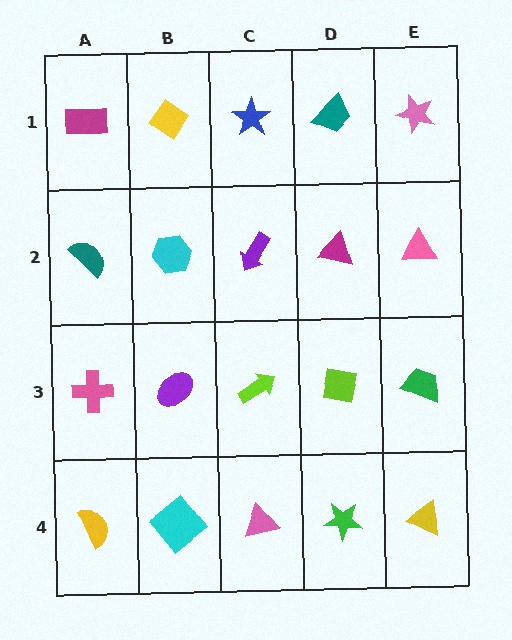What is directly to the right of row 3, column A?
A purple ellipse.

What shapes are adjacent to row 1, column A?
A teal semicircle (row 2, column A), a yellow diamond (row 1, column B).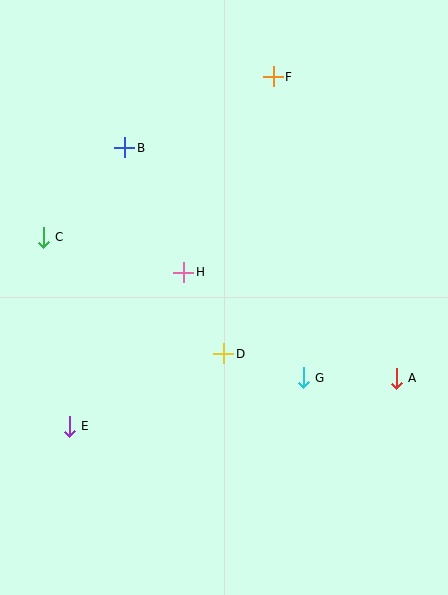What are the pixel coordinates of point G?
Point G is at (303, 378).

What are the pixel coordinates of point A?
Point A is at (396, 378).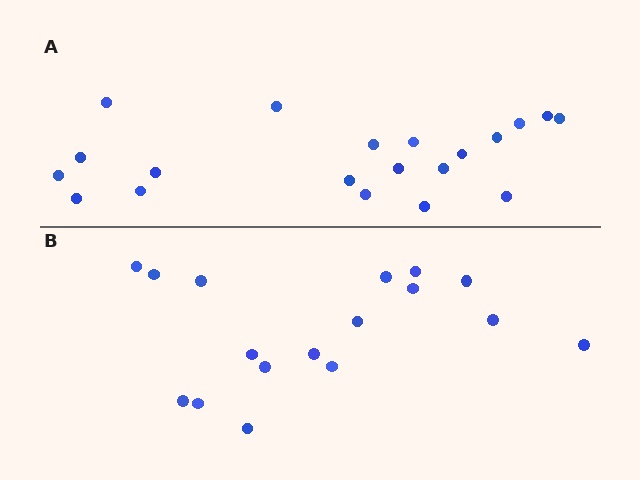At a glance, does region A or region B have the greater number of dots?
Region A (the top region) has more dots.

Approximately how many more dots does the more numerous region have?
Region A has just a few more — roughly 2 or 3 more dots than region B.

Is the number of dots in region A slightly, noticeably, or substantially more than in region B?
Region A has only slightly more — the two regions are fairly close. The ratio is roughly 1.2 to 1.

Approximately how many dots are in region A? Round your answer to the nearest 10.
About 20 dots.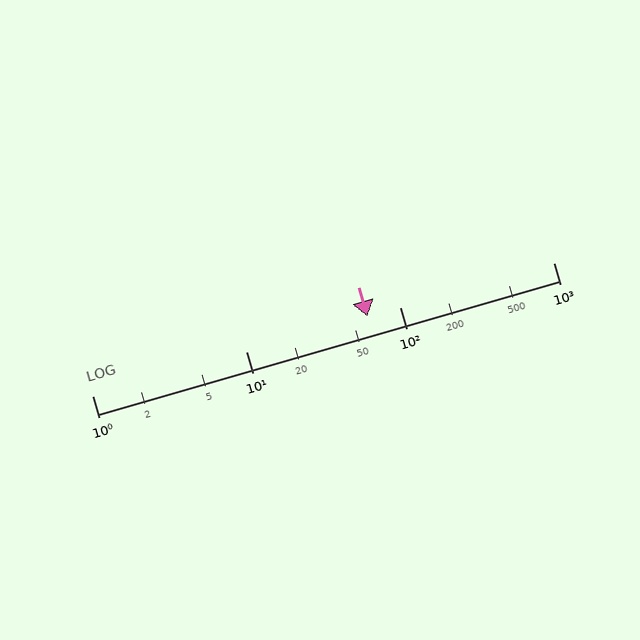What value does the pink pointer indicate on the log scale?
The pointer indicates approximately 62.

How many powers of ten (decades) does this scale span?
The scale spans 3 decades, from 1 to 1000.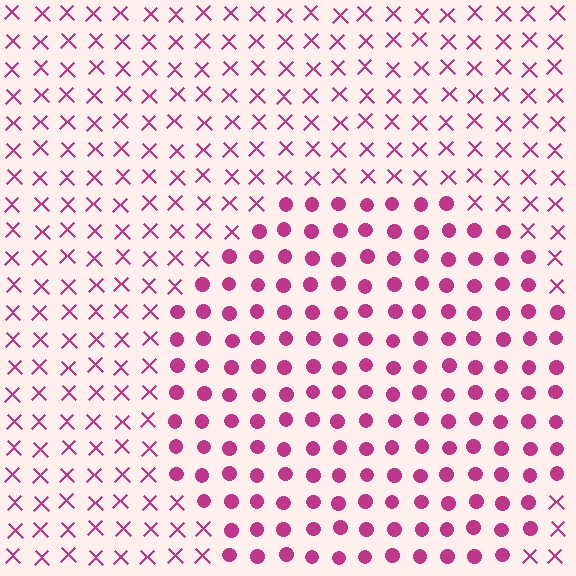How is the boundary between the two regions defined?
The boundary is defined by a change in element shape: circles inside vs. X marks outside. All elements share the same color and spacing.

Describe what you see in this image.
The image is filled with small magenta elements arranged in a uniform grid. A circle-shaped region contains circles, while the surrounding area contains X marks. The boundary is defined purely by the change in element shape.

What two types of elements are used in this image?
The image uses circles inside the circle region and X marks outside it.